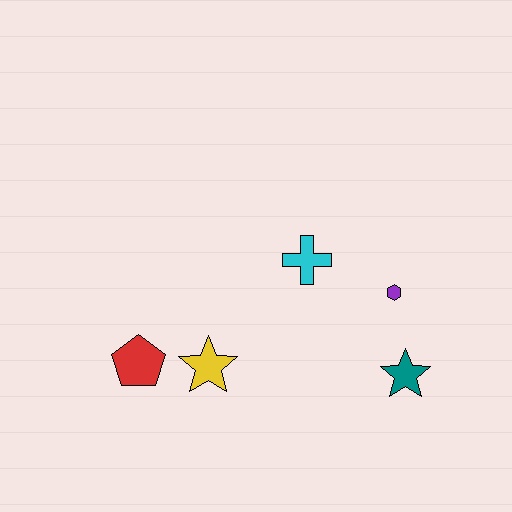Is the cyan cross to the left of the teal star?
Yes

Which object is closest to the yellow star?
The red pentagon is closest to the yellow star.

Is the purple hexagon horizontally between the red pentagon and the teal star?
Yes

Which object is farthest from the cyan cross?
The red pentagon is farthest from the cyan cross.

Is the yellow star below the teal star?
No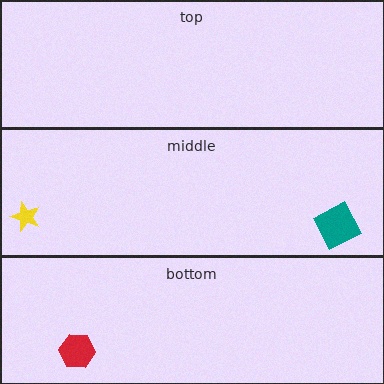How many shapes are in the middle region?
2.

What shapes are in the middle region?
The yellow star, the teal square.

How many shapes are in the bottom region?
1.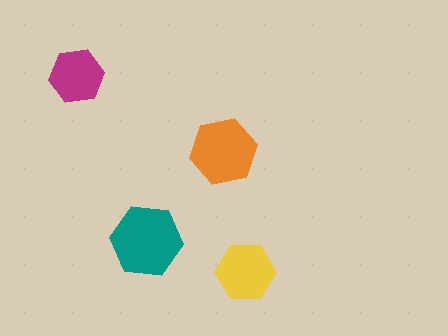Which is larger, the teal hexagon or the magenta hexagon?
The teal one.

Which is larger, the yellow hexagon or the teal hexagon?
The teal one.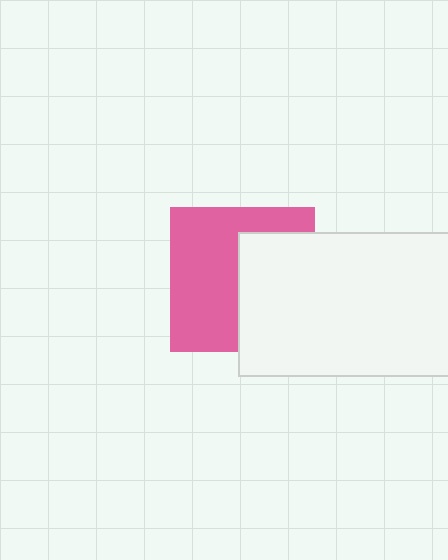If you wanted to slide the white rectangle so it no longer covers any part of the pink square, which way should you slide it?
Slide it right — that is the most direct way to separate the two shapes.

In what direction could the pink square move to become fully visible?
The pink square could move left. That would shift it out from behind the white rectangle entirely.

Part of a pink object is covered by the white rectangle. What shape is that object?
It is a square.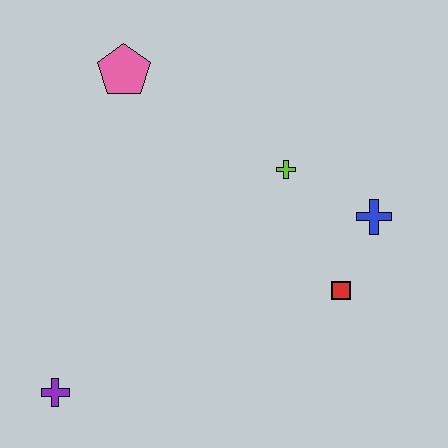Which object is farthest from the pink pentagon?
The purple cross is farthest from the pink pentagon.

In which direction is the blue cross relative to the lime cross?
The blue cross is to the right of the lime cross.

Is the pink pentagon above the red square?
Yes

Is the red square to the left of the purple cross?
No